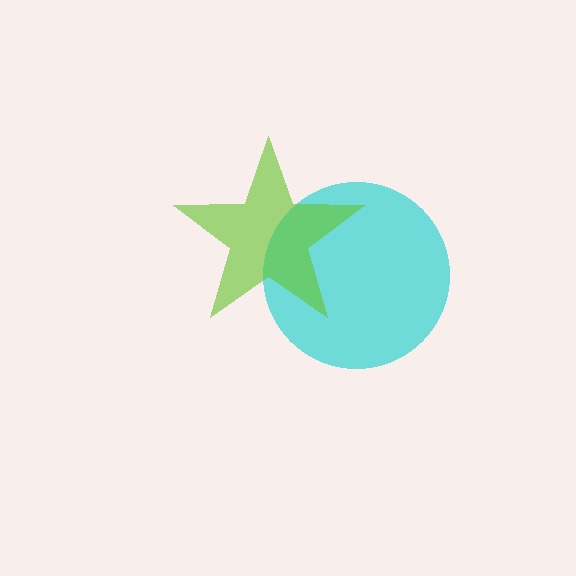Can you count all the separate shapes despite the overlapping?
Yes, there are 2 separate shapes.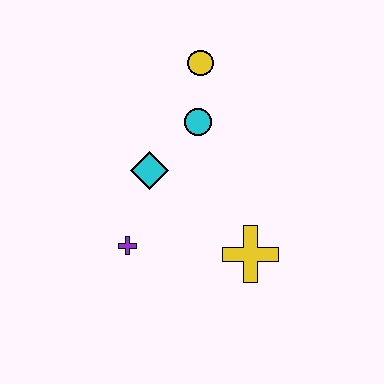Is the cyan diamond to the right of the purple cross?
Yes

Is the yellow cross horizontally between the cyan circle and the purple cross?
No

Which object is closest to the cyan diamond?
The cyan circle is closest to the cyan diamond.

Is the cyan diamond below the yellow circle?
Yes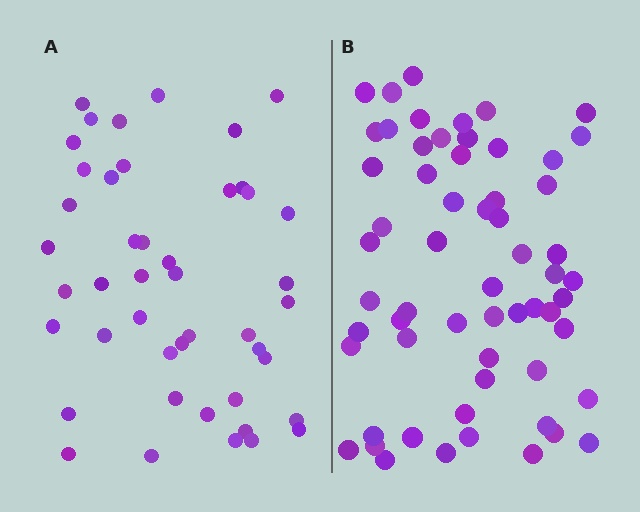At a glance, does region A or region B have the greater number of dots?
Region B (the right region) has more dots.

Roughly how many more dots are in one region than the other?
Region B has approximately 15 more dots than region A.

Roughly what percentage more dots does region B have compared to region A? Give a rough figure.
About 35% more.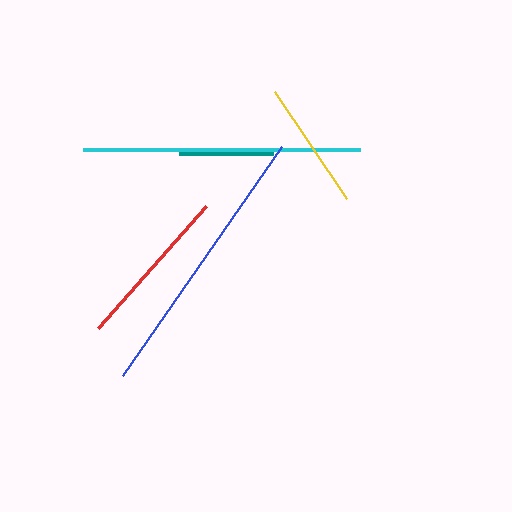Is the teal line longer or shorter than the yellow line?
The yellow line is longer than the teal line.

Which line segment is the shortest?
The teal line is the shortest at approximately 94 pixels.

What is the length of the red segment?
The red segment is approximately 163 pixels long.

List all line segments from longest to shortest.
From longest to shortest: blue, cyan, red, yellow, teal.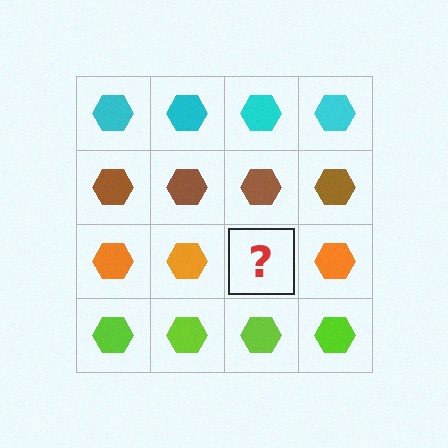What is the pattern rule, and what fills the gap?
The rule is that each row has a consistent color. The gap should be filled with an orange hexagon.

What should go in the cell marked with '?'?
The missing cell should contain an orange hexagon.